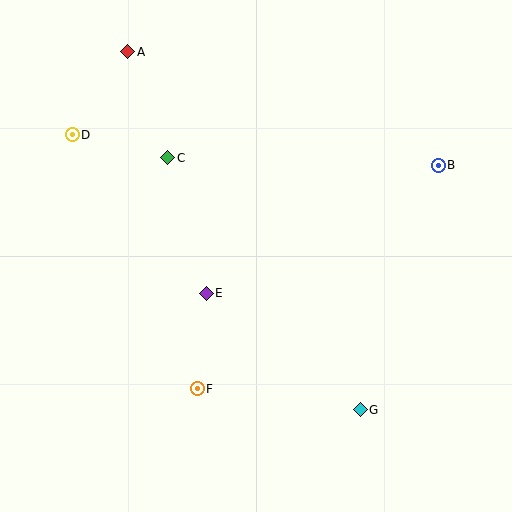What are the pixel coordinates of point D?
Point D is at (72, 134).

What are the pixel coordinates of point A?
Point A is at (128, 52).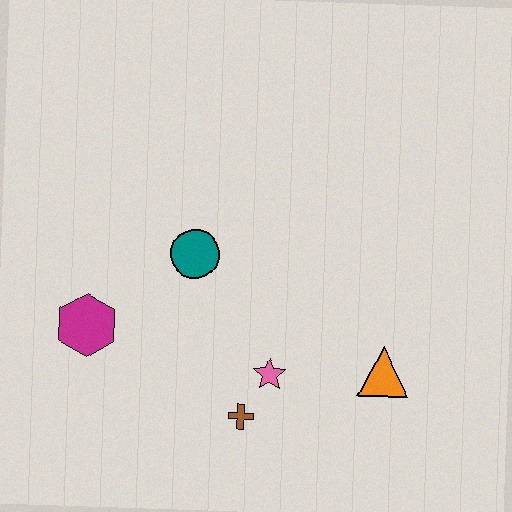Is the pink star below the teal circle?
Yes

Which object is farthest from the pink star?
The magenta hexagon is farthest from the pink star.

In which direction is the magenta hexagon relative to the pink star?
The magenta hexagon is to the left of the pink star.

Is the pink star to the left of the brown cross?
No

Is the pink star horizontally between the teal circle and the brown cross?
No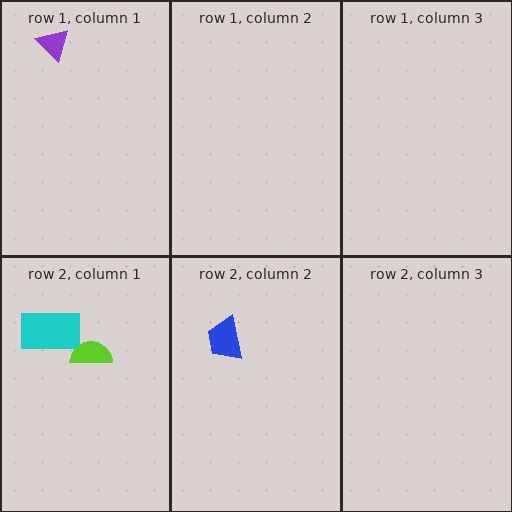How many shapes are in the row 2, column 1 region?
2.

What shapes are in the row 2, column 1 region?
The cyan rectangle, the lime semicircle.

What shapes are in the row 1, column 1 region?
The purple triangle.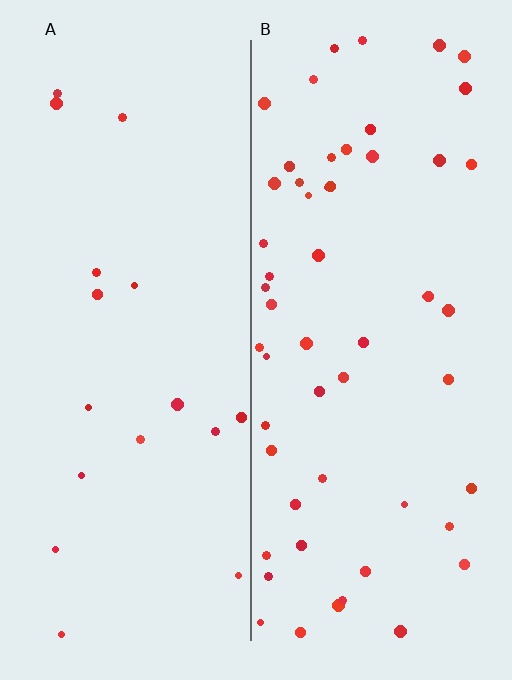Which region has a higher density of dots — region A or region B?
B (the right).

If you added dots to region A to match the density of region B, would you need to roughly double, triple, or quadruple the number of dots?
Approximately triple.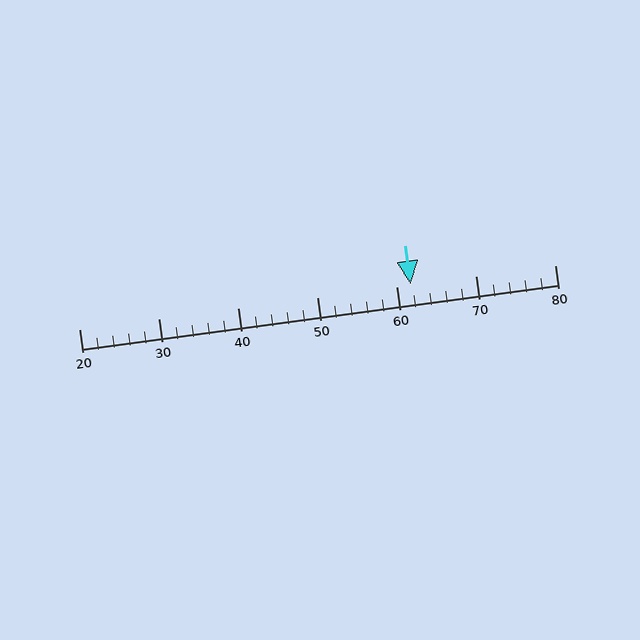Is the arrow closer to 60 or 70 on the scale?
The arrow is closer to 60.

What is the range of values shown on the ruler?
The ruler shows values from 20 to 80.